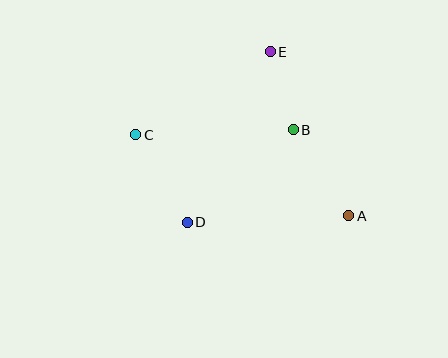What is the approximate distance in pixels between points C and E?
The distance between C and E is approximately 158 pixels.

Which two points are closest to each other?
Points B and E are closest to each other.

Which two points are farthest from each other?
Points A and C are farthest from each other.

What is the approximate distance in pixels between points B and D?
The distance between B and D is approximately 141 pixels.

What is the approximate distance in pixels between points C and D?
The distance between C and D is approximately 102 pixels.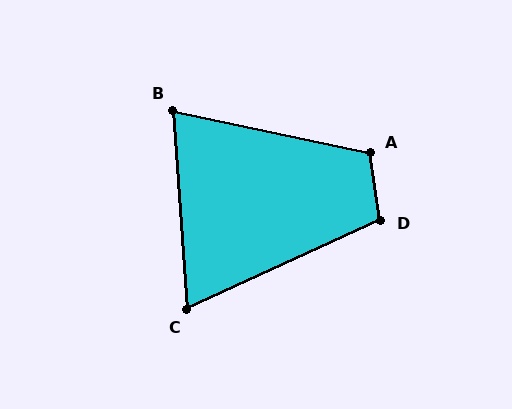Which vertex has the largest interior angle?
A, at approximately 110 degrees.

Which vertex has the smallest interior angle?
C, at approximately 70 degrees.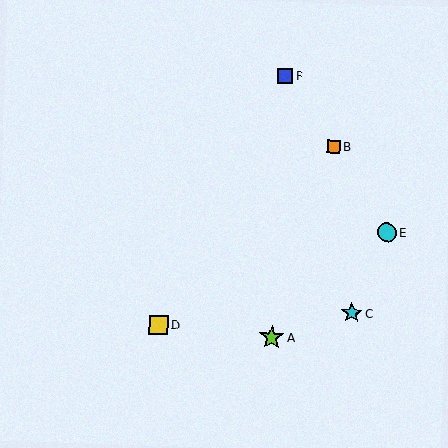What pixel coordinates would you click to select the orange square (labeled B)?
Click at (334, 146) to select the orange square B.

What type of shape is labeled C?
Shape C is a cyan star.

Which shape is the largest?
The lime star (labeled A) is the largest.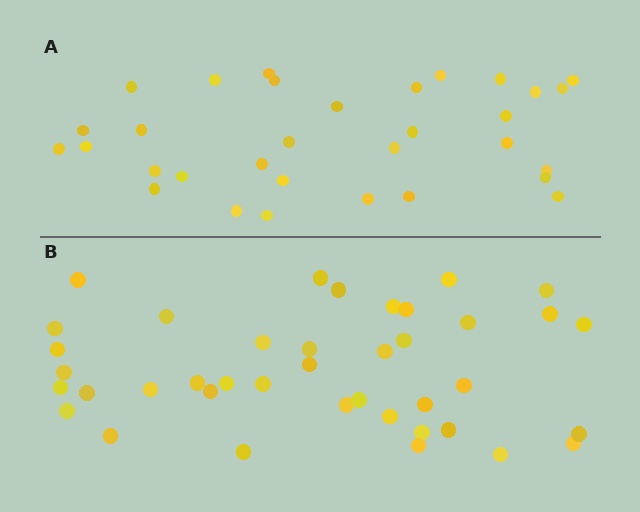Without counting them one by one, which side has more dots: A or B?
Region B (the bottom region) has more dots.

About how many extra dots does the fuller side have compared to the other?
Region B has roughly 8 or so more dots than region A.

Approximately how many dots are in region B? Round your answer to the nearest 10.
About 40 dots.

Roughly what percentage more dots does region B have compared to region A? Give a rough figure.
About 25% more.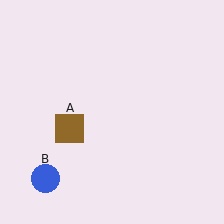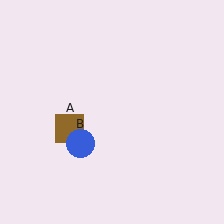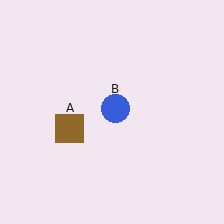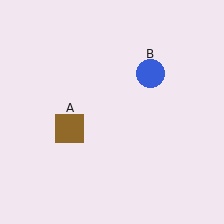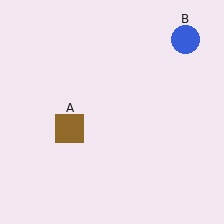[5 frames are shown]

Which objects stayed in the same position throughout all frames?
Brown square (object A) remained stationary.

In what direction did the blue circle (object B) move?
The blue circle (object B) moved up and to the right.